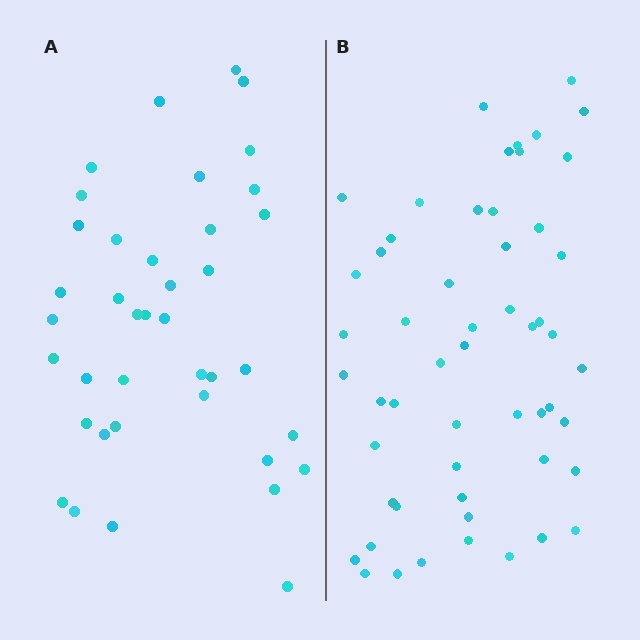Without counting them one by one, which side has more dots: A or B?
Region B (the right region) has more dots.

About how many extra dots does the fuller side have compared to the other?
Region B has approximately 15 more dots than region A.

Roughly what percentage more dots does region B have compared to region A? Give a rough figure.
About 40% more.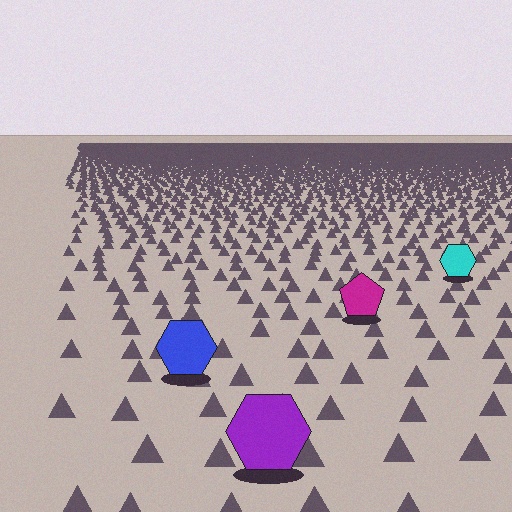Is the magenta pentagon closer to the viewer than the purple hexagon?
No. The purple hexagon is closer — you can tell from the texture gradient: the ground texture is coarser near it.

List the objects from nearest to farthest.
From nearest to farthest: the purple hexagon, the blue hexagon, the magenta pentagon, the cyan hexagon.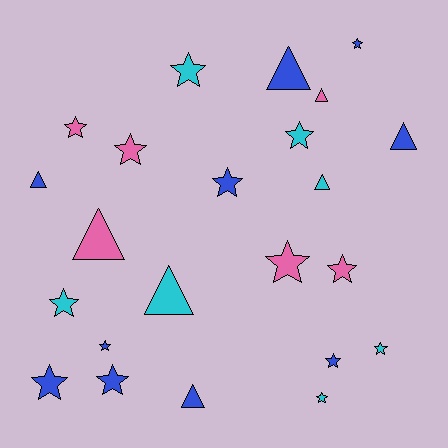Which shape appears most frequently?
Star, with 15 objects.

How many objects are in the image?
There are 23 objects.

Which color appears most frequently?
Blue, with 10 objects.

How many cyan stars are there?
There are 5 cyan stars.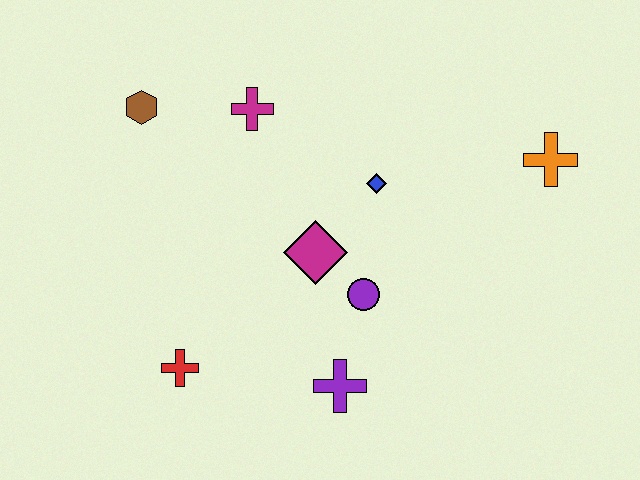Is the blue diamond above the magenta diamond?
Yes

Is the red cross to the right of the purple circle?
No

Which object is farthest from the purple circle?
The brown hexagon is farthest from the purple circle.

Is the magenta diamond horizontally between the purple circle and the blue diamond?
No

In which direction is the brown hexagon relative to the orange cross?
The brown hexagon is to the left of the orange cross.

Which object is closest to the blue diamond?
The magenta diamond is closest to the blue diamond.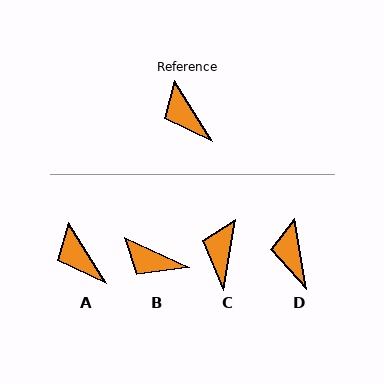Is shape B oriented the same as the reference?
No, it is off by about 33 degrees.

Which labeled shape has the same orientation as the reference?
A.